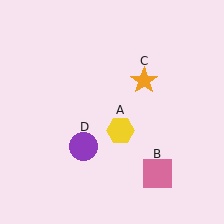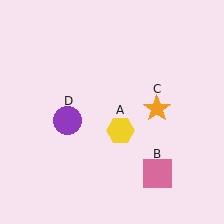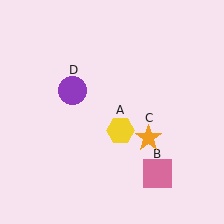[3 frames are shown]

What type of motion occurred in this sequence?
The orange star (object C), purple circle (object D) rotated clockwise around the center of the scene.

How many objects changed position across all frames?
2 objects changed position: orange star (object C), purple circle (object D).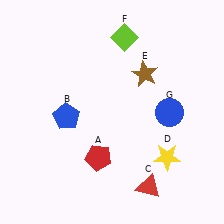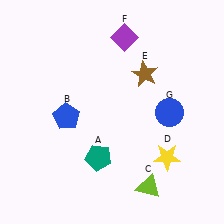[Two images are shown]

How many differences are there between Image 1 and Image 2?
There are 3 differences between the two images.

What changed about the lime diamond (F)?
In Image 1, F is lime. In Image 2, it changed to purple.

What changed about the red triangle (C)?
In Image 1, C is red. In Image 2, it changed to lime.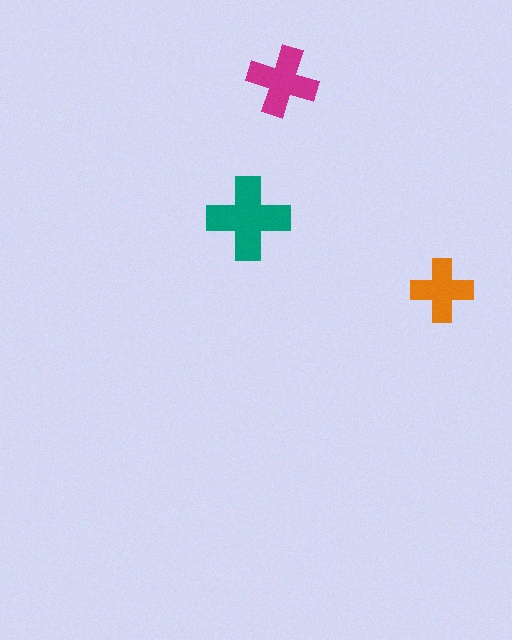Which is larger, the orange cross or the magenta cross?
The magenta one.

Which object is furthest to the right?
The orange cross is rightmost.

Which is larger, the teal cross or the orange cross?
The teal one.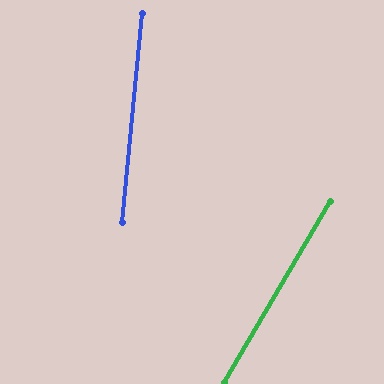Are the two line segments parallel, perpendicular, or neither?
Neither parallel nor perpendicular — they differ by about 25°.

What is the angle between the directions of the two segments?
Approximately 25 degrees.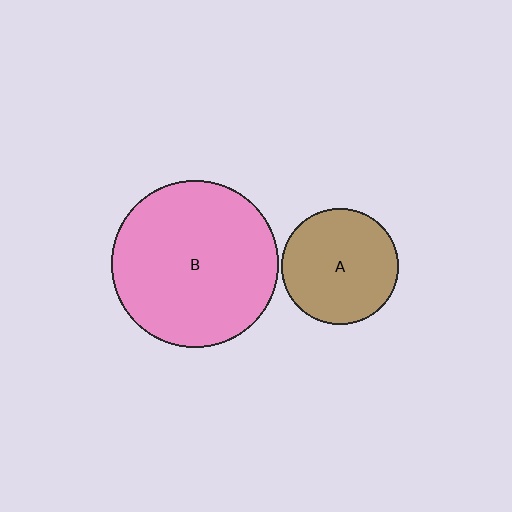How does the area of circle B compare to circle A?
Approximately 2.0 times.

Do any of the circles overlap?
No, none of the circles overlap.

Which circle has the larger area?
Circle B (pink).